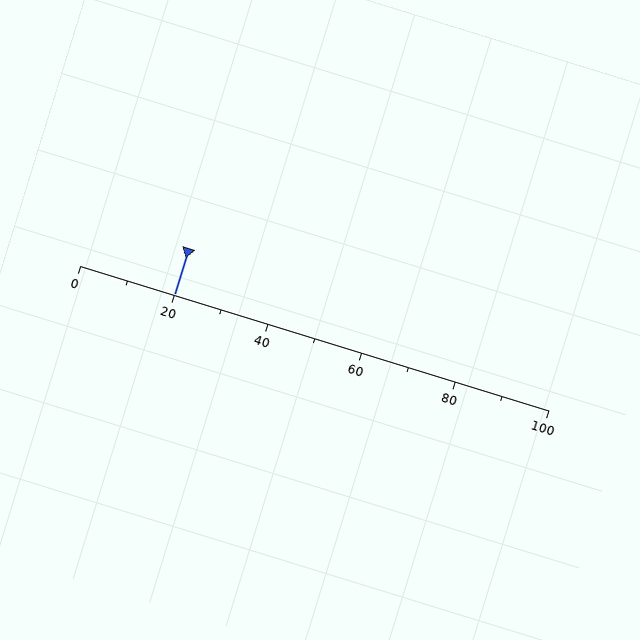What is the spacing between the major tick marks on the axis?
The major ticks are spaced 20 apart.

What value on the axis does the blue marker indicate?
The marker indicates approximately 20.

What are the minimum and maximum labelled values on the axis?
The axis runs from 0 to 100.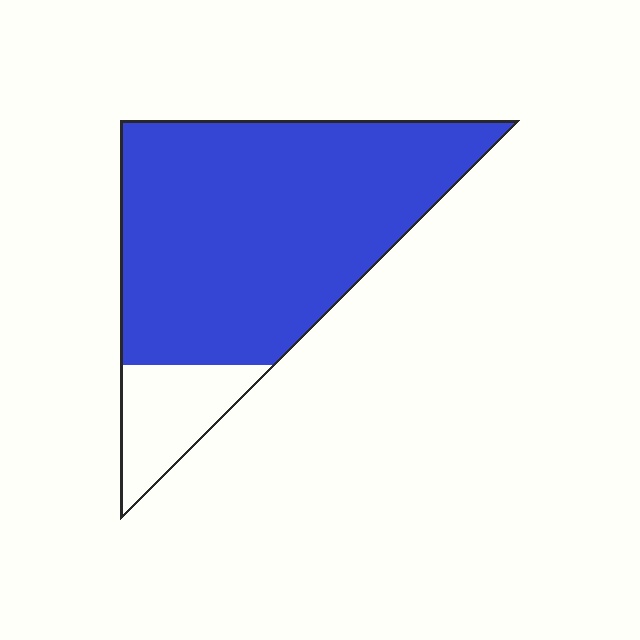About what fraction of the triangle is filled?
About five sixths (5/6).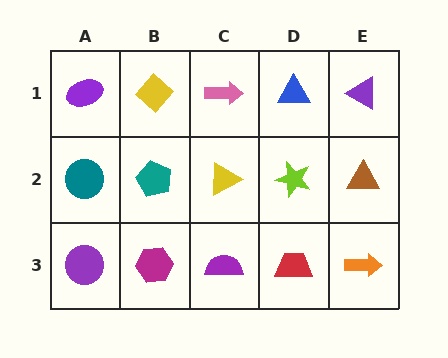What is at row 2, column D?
A lime star.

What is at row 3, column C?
A purple semicircle.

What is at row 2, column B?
A teal pentagon.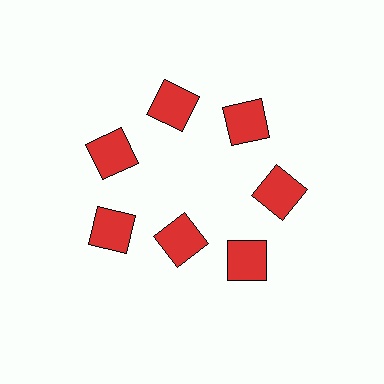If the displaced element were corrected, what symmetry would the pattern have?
It would have 7-fold rotational symmetry — the pattern would map onto itself every 51 degrees.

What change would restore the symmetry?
The symmetry would be restored by moving it outward, back onto the ring so that all 7 squares sit at equal angles and equal distance from the center.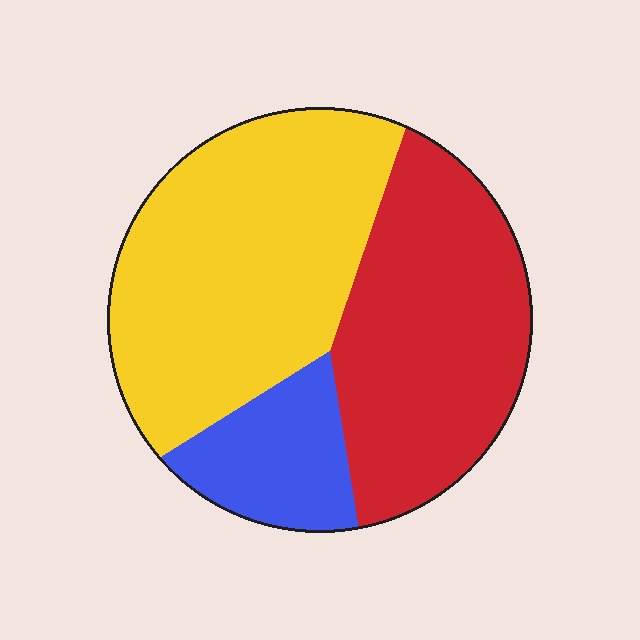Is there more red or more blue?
Red.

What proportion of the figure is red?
Red takes up about three eighths (3/8) of the figure.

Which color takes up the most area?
Yellow, at roughly 45%.